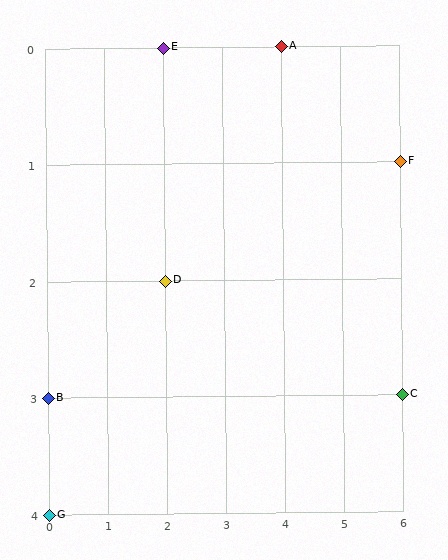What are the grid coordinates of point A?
Point A is at grid coordinates (4, 0).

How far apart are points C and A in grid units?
Points C and A are 2 columns and 3 rows apart (about 3.6 grid units diagonally).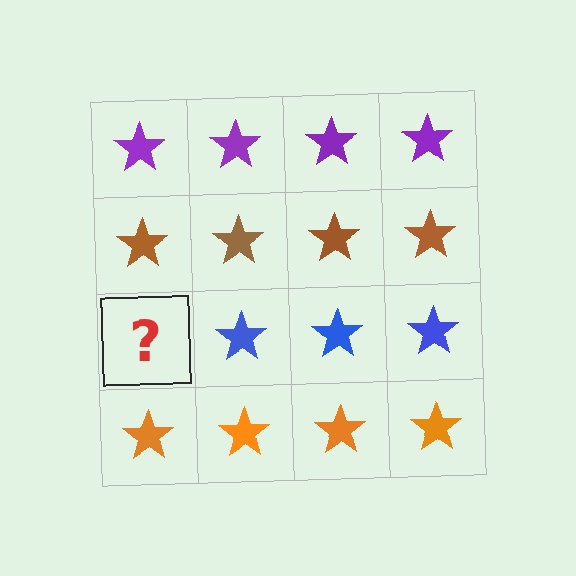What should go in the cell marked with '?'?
The missing cell should contain a blue star.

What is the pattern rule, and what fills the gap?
The rule is that each row has a consistent color. The gap should be filled with a blue star.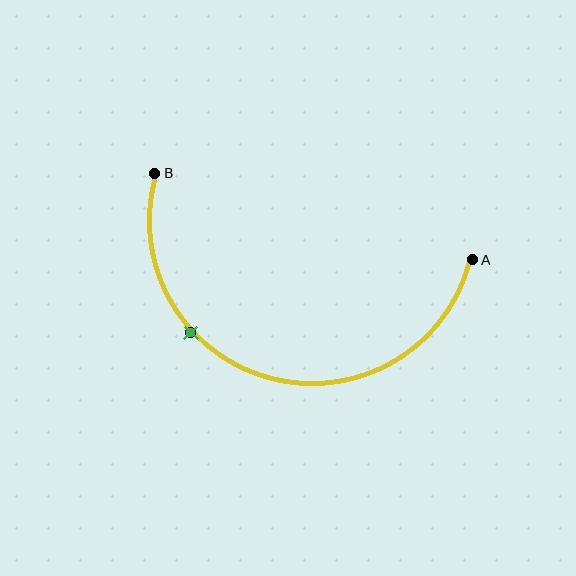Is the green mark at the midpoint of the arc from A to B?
No. The green mark lies on the arc but is closer to endpoint B. The arc midpoint would be at the point on the curve equidistant along the arc from both A and B.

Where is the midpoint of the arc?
The arc midpoint is the point on the curve farthest from the straight line joining A and B. It sits below that line.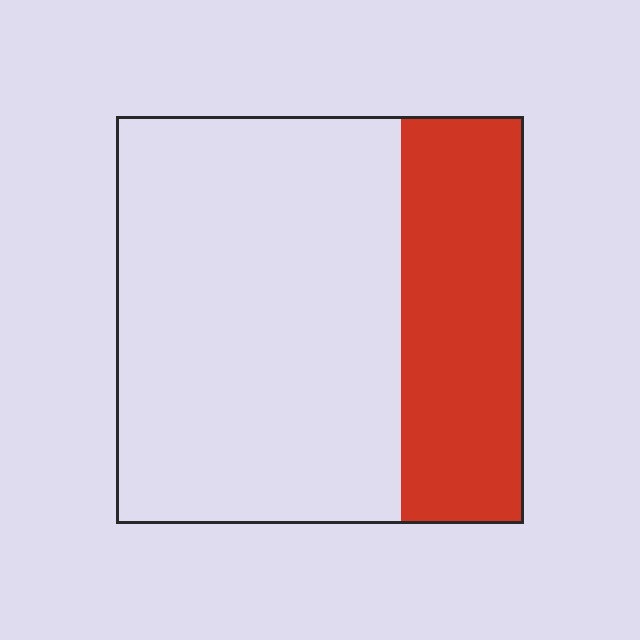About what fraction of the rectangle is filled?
About one third (1/3).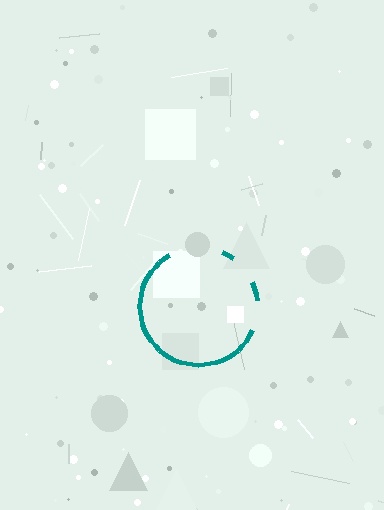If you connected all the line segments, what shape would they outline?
They would outline a circle.